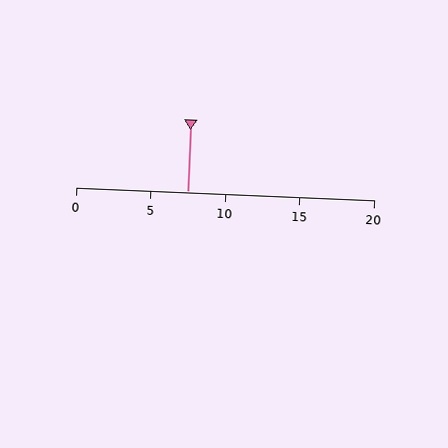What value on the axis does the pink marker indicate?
The marker indicates approximately 7.5.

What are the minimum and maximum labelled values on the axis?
The axis runs from 0 to 20.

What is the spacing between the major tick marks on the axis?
The major ticks are spaced 5 apart.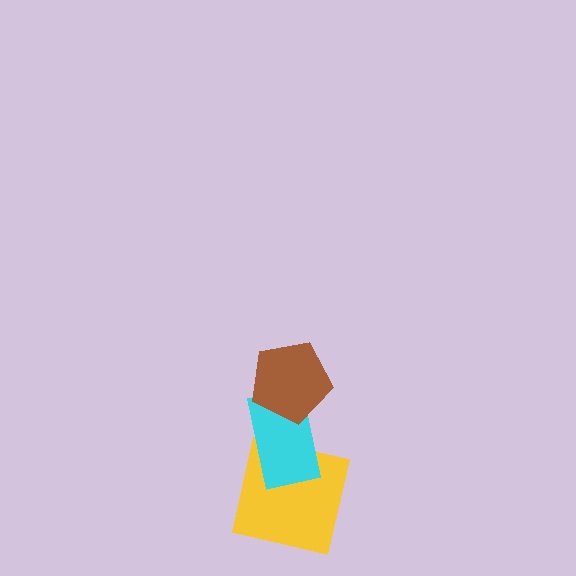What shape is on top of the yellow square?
The cyan rectangle is on top of the yellow square.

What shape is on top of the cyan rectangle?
The brown pentagon is on top of the cyan rectangle.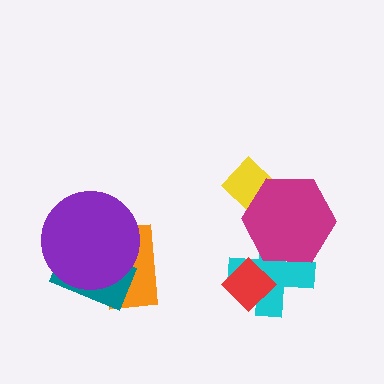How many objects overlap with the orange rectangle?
2 objects overlap with the orange rectangle.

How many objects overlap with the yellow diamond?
1 object overlaps with the yellow diamond.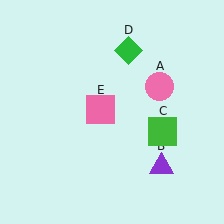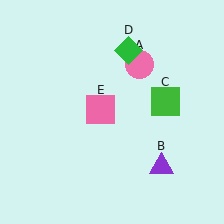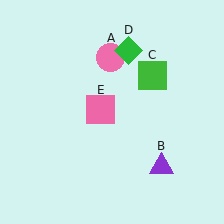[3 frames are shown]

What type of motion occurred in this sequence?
The pink circle (object A), green square (object C) rotated counterclockwise around the center of the scene.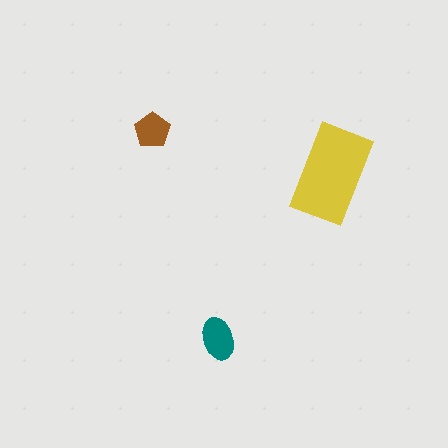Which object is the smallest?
The brown pentagon.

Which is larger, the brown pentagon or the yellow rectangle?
The yellow rectangle.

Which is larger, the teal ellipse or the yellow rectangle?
The yellow rectangle.